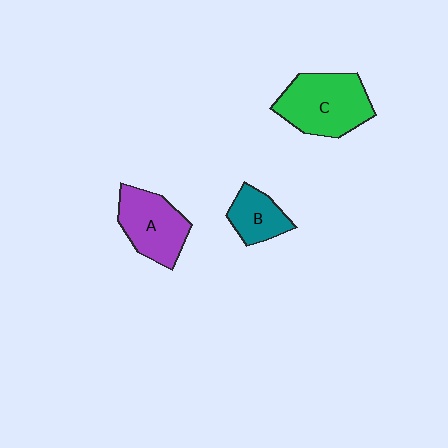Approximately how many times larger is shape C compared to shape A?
Approximately 1.2 times.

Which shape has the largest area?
Shape C (green).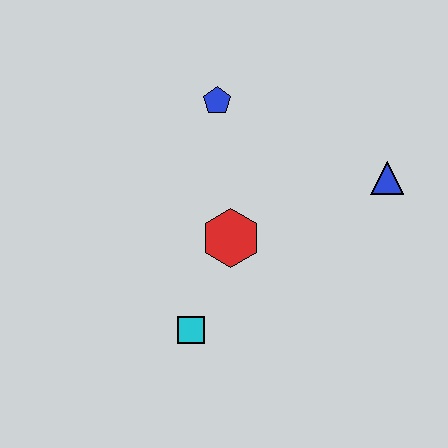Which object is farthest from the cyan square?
The blue triangle is farthest from the cyan square.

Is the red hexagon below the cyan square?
No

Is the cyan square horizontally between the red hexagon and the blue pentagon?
No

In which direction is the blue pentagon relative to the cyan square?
The blue pentagon is above the cyan square.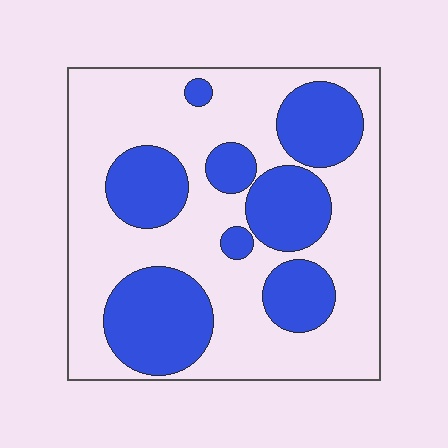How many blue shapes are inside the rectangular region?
8.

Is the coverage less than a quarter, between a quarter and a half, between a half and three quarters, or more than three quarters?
Between a quarter and a half.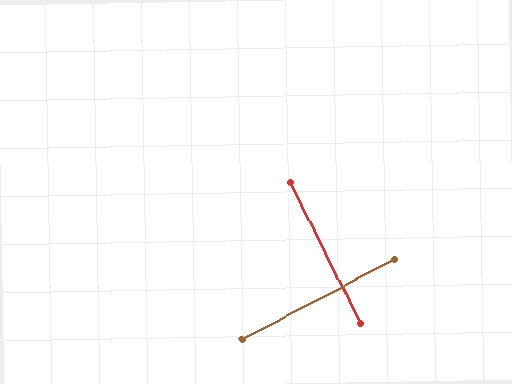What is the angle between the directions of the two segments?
Approximately 89 degrees.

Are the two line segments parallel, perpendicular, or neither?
Perpendicular — they meet at approximately 89°.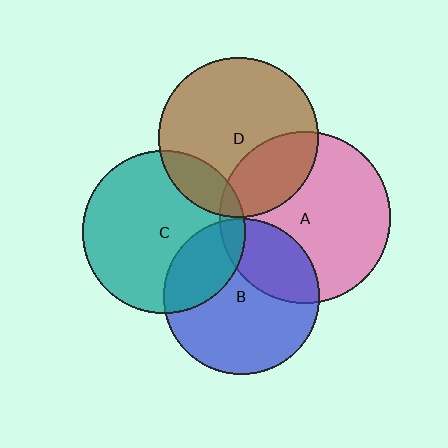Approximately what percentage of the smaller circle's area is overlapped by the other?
Approximately 25%.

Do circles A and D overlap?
Yes.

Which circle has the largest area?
Circle A (pink).